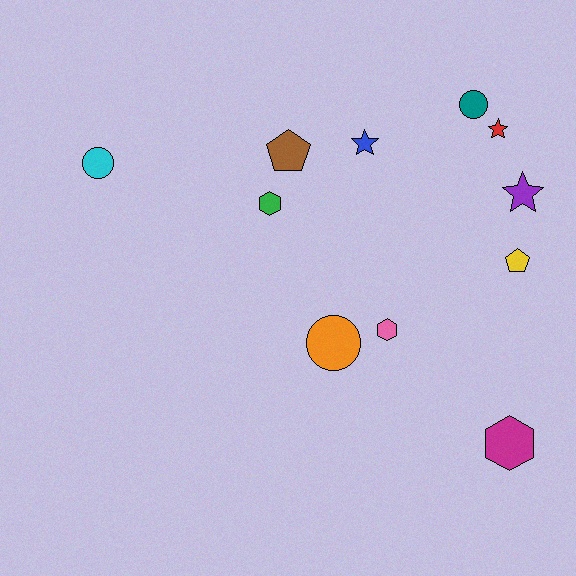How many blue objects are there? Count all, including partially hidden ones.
There is 1 blue object.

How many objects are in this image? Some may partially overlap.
There are 11 objects.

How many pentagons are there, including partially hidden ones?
There are 2 pentagons.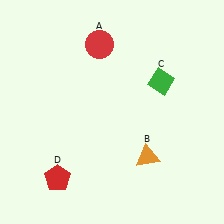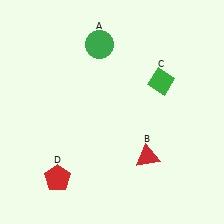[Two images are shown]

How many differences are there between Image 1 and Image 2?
There are 2 differences between the two images.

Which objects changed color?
A changed from red to green. B changed from orange to red.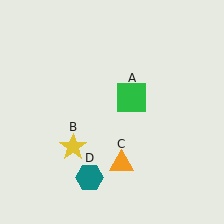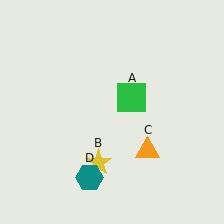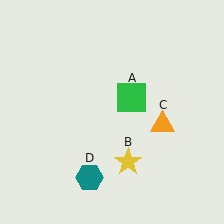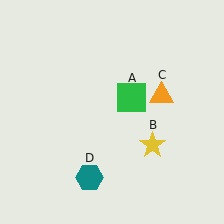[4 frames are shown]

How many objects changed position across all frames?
2 objects changed position: yellow star (object B), orange triangle (object C).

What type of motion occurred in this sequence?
The yellow star (object B), orange triangle (object C) rotated counterclockwise around the center of the scene.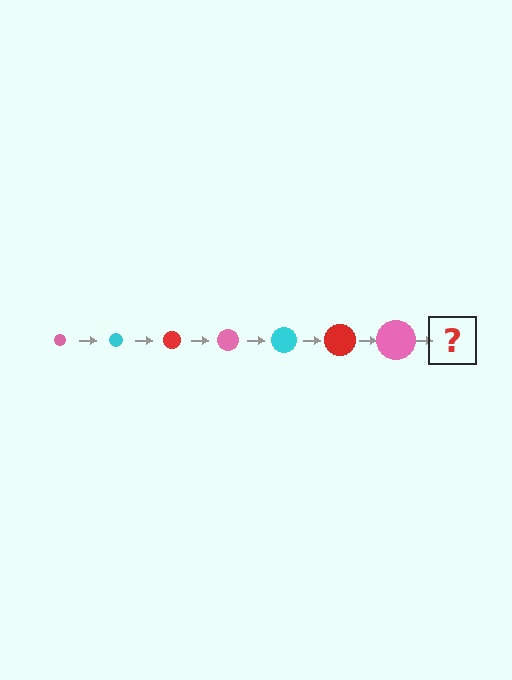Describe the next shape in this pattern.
It should be a cyan circle, larger than the previous one.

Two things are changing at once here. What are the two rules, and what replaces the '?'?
The two rules are that the circle grows larger each step and the color cycles through pink, cyan, and red. The '?' should be a cyan circle, larger than the previous one.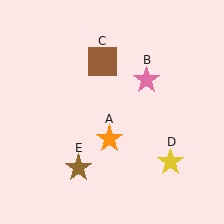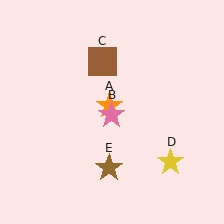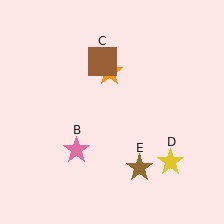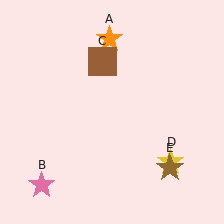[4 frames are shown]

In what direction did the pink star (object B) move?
The pink star (object B) moved down and to the left.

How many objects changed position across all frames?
3 objects changed position: orange star (object A), pink star (object B), brown star (object E).